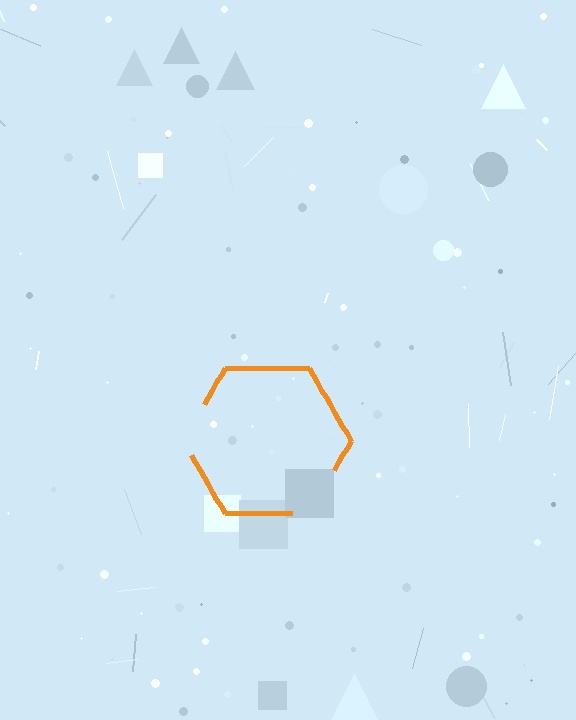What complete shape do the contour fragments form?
The contour fragments form a hexagon.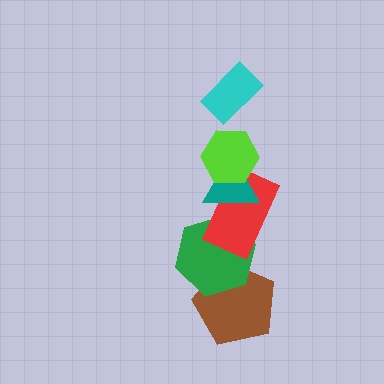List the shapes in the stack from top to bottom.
From top to bottom: the cyan rectangle, the lime hexagon, the teal triangle, the red rectangle, the green hexagon, the brown pentagon.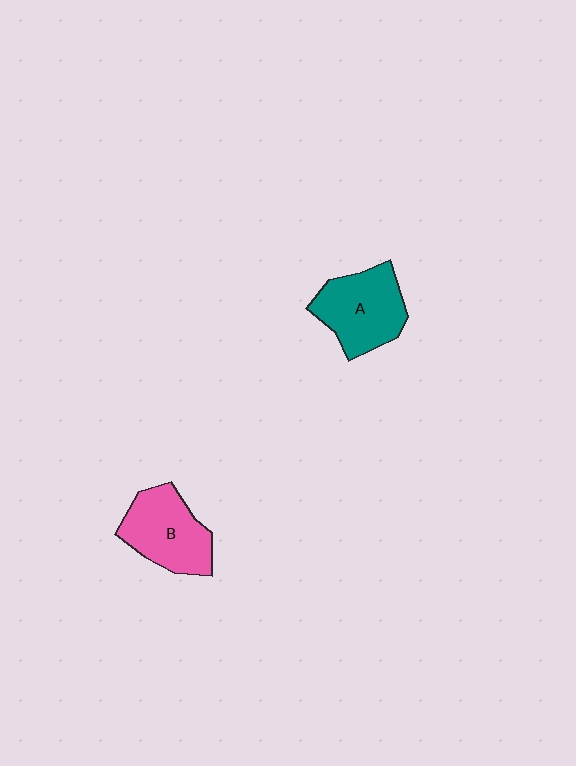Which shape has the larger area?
Shape A (teal).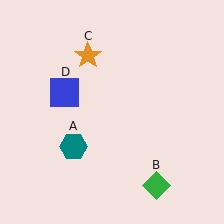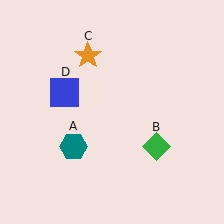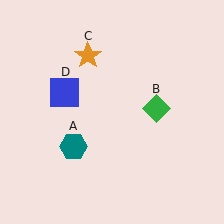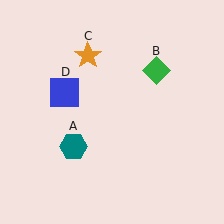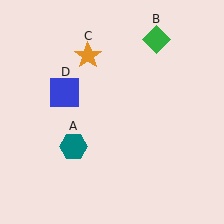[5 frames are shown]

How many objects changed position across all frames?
1 object changed position: green diamond (object B).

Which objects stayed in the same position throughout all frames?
Teal hexagon (object A) and orange star (object C) and blue square (object D) remained stationary.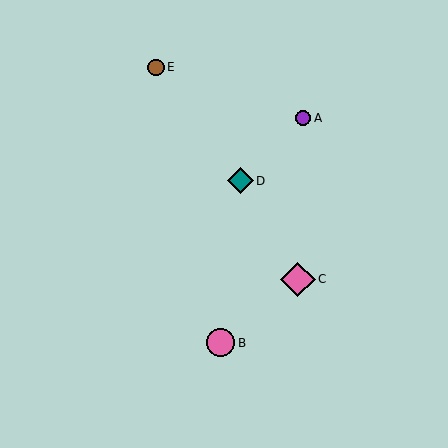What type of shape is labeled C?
Shape C is a pink diamond.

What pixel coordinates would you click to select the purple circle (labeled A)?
Click at (303, 118) to select the purple circle A.